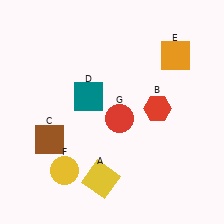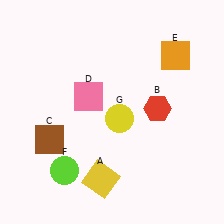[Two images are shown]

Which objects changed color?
D changed from teal to pink. F changed from yellow to lime. G changed from red to yellow.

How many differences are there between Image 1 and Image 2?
There are 3 differences between the two images.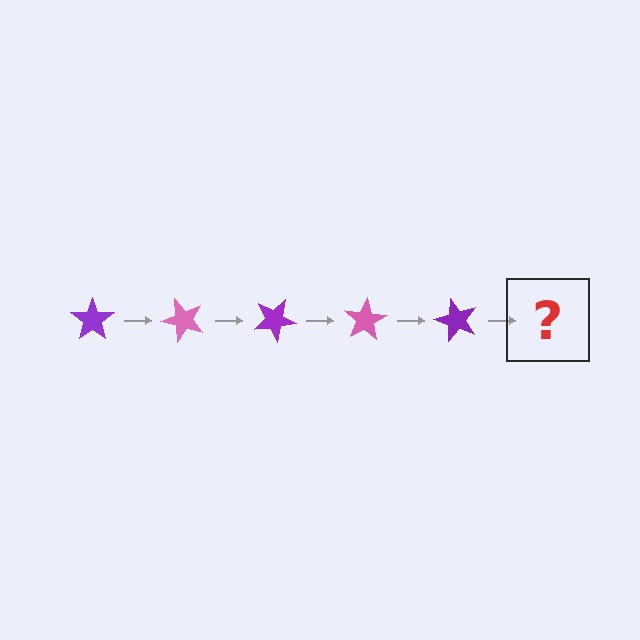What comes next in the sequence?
The next element should be a pink star, rotated 250 degrees from the start.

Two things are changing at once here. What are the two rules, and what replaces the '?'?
The two rules are that it rotates 50 degrees each step and the color cycles through purple and pink. The '?' should be a pink star, rotated 250 degrees from the start.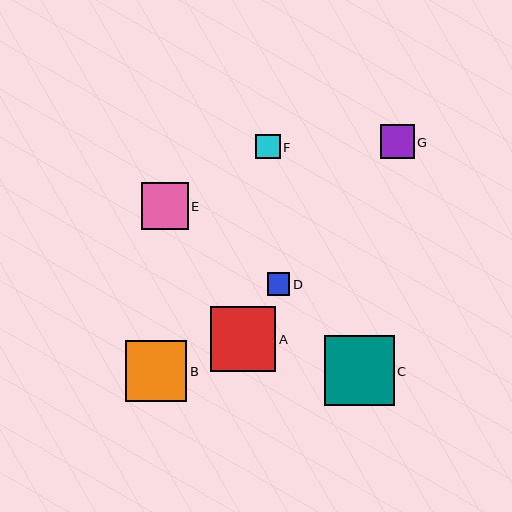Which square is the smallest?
Square D is the smallest with a size of approximately 23 pixels.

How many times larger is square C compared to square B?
Square C is approximately 1.1 times the size of square B.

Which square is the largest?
Square C is the largest with a size of approximately 69 pixels.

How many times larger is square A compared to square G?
Square A is approximately 1.9 times the size of square G.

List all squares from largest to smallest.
From largest to smallest: C, A, B, E, G, F, D.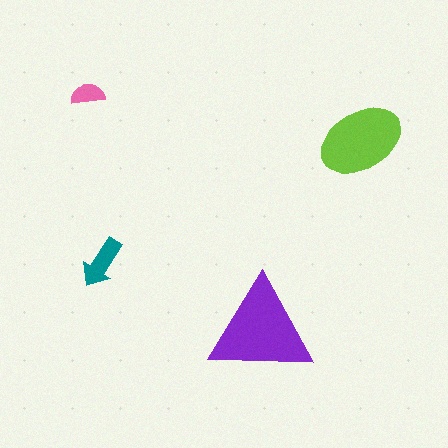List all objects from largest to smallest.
The purple triangle, the lime ellipse, the teal arrow, the pink semicircle.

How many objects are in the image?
There are 4 objects in the image.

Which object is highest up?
The pink semicircle is topmost.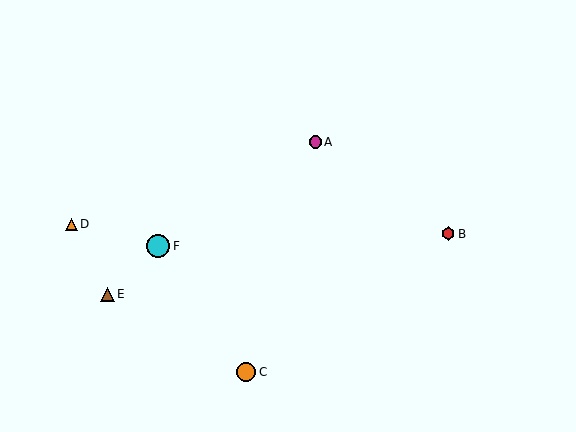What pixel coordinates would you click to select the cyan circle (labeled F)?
Click at (158, 246) to select the cyan circle F.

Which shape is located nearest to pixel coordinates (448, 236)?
The red hexagon (labeled B) at (448, 234) is nearest to that location.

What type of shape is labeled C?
Shape C is an orange circle.